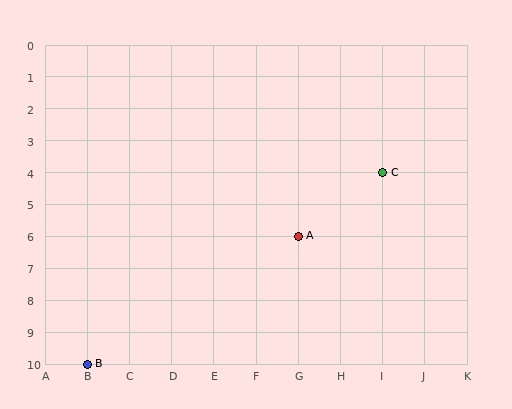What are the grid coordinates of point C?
Point C is at grid coordinates (I, 4).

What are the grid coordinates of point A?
Point A is at grid coordinates (G, 6).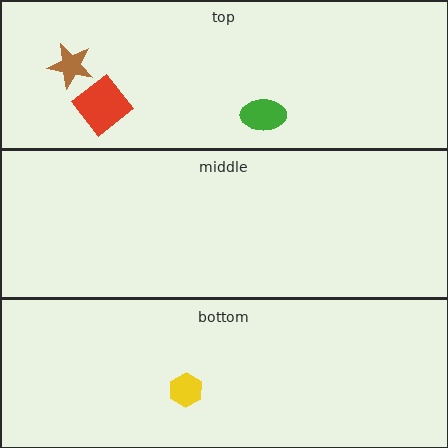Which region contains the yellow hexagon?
The bottom region.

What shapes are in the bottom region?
The yellow hexagon.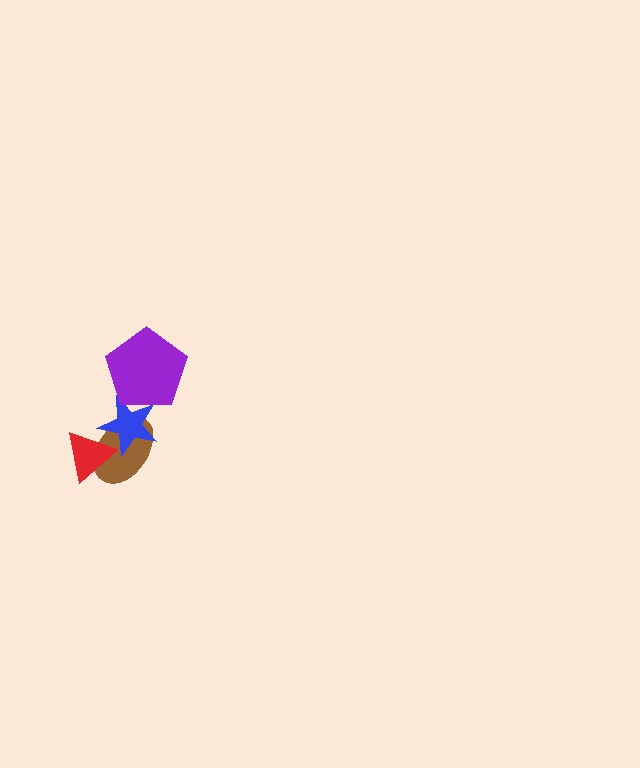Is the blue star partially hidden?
Yes, it is partially covered by another shape.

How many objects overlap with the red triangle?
2 objects overlap with the red triangle.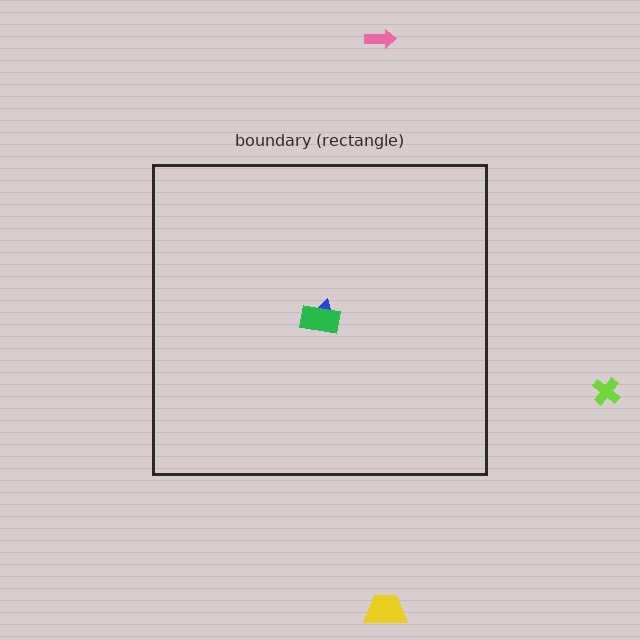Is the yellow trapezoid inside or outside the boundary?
Outside.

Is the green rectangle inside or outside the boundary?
Inside.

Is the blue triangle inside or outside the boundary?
Inside.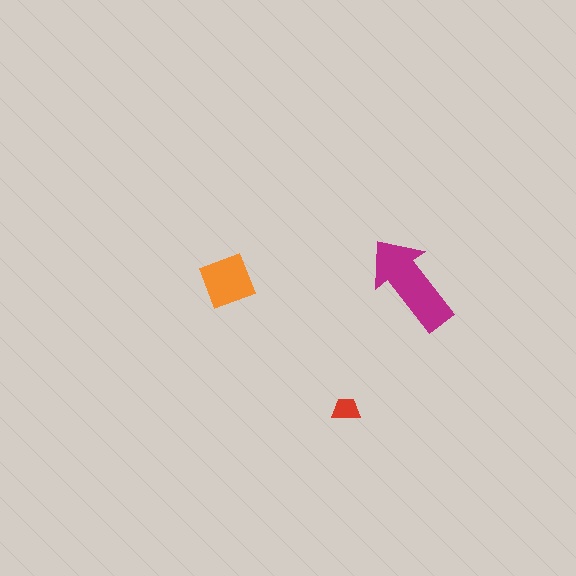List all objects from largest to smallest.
The magenta arrow, the orange diamond, the red trapezoid.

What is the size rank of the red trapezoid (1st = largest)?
3rd.